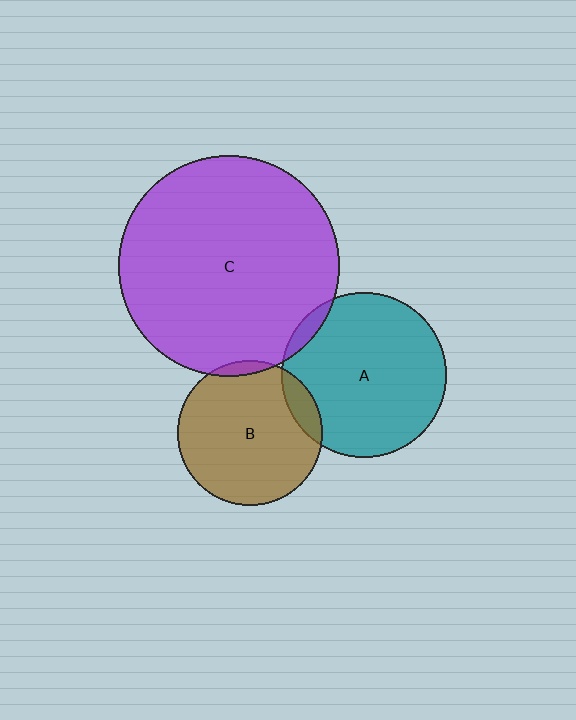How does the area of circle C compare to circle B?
Approximately 2.3 times.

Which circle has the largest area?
Circle C (purple).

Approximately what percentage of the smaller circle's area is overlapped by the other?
Approximately 5%.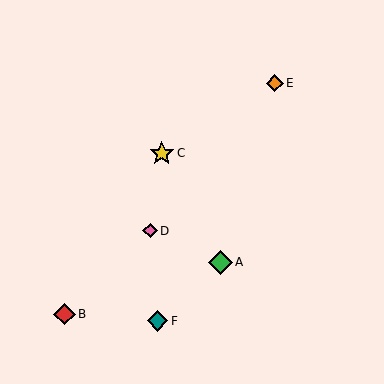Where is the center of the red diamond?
The center of the red diamond is at (65, 314).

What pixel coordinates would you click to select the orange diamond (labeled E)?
Click at (275, 83) to select the orange diamond E.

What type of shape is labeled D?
Shape D is a pink diamond.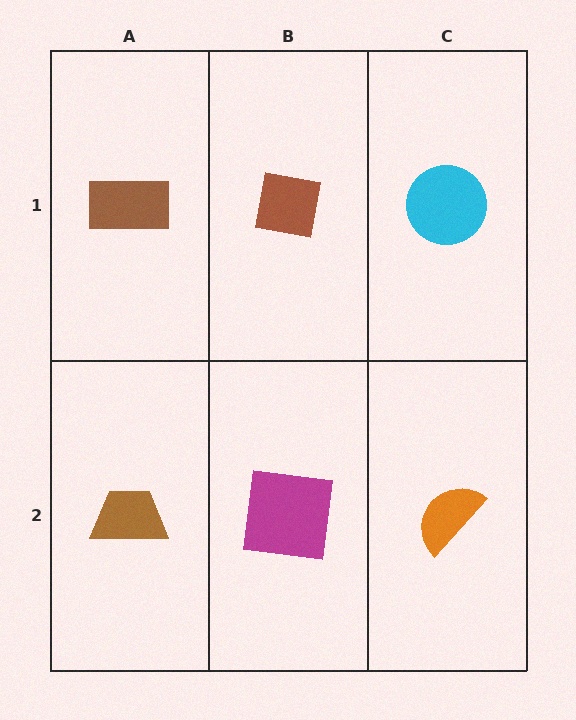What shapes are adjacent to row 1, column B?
A magenta square (row 2, column B), a brown rectangle (row 1, column A), a cyan circle (row 1, column C).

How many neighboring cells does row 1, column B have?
3.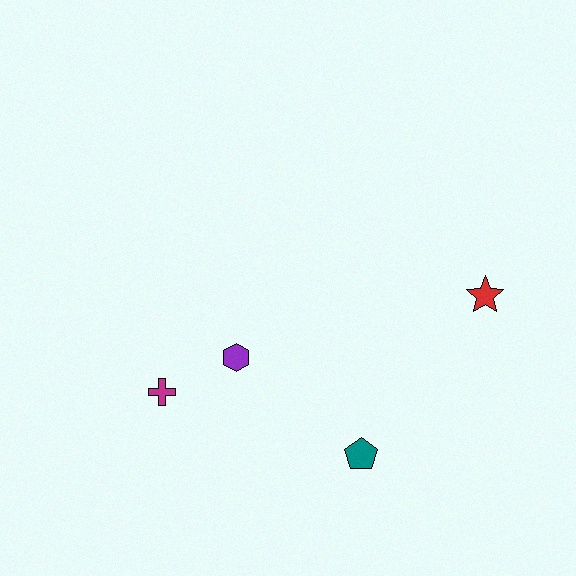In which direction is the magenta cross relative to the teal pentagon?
The magenta cross is to the left of the teal pentagon.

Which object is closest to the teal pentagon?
The purple hexagon is closest to the teal pentagon.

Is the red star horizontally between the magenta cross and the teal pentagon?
No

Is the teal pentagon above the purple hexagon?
No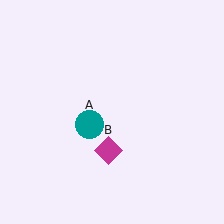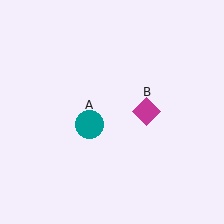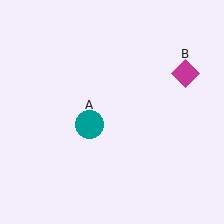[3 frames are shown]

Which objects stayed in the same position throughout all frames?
Teal circle (object A) remained stationary.